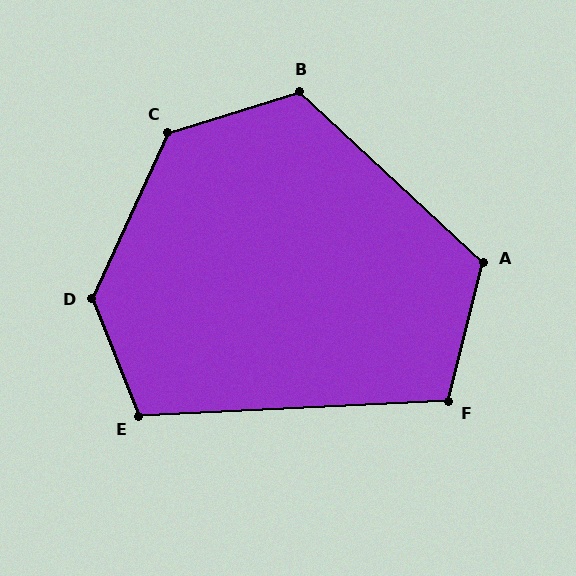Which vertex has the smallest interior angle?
F, at approximately 107 degrees.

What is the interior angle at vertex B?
Approximately 120 degrees (obtuse).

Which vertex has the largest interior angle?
D, at approximately 134 degrees.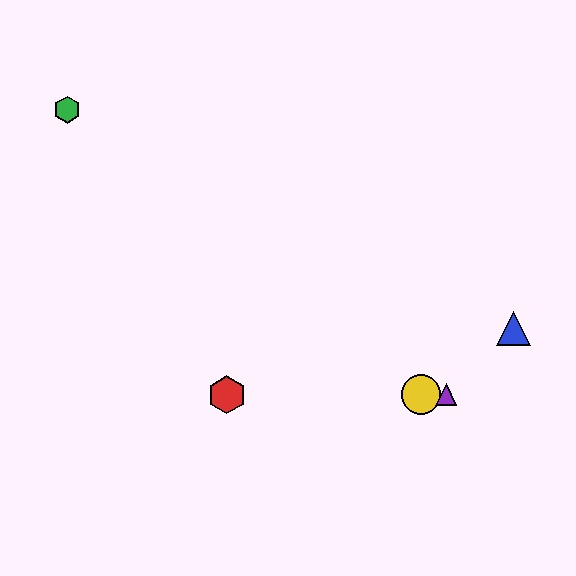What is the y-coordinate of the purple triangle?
The purple triangle is at y≈395.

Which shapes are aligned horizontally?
The red hexagon, the yellow circle, the purple triangle are aligned horizontally.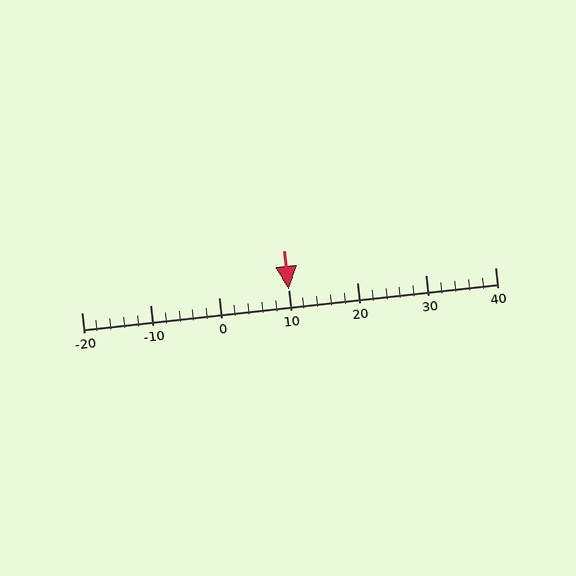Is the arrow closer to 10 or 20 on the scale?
The arrow is closer to 10.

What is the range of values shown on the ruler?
The ruler shows values from -20 to 40.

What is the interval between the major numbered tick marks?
The major tick marks are spaced 10 units apart.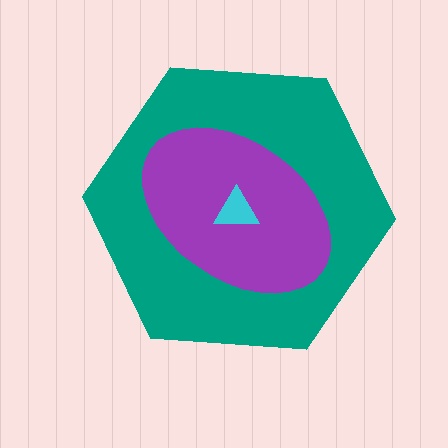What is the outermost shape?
The teal hexagon.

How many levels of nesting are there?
3.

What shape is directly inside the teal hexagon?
The purple ellipse.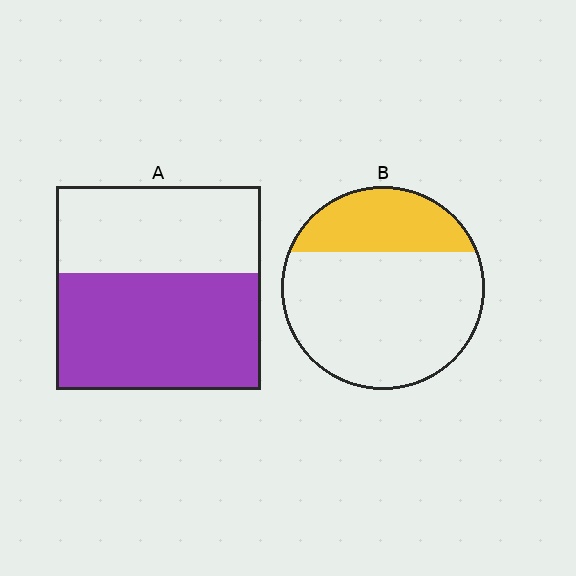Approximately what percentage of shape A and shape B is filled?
A is approximately 55% and B is approximately 30%.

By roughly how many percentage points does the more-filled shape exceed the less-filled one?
By roughly 30 percentage points (A over B).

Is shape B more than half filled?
No.